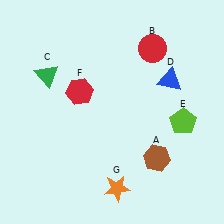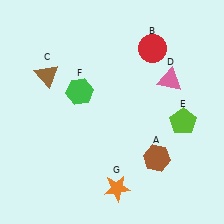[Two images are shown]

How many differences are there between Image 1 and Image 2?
There are 3 differences between the two images.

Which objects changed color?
C changed from green to brown. D changed from blue to pink. F changed from red to green.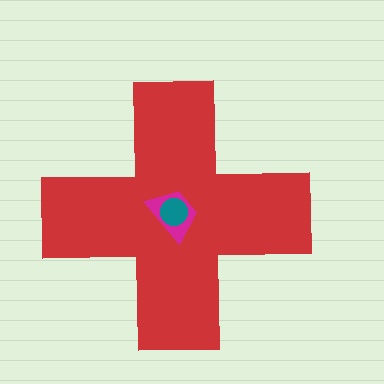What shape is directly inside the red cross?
The magenta trapezoid.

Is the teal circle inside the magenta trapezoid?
Yes.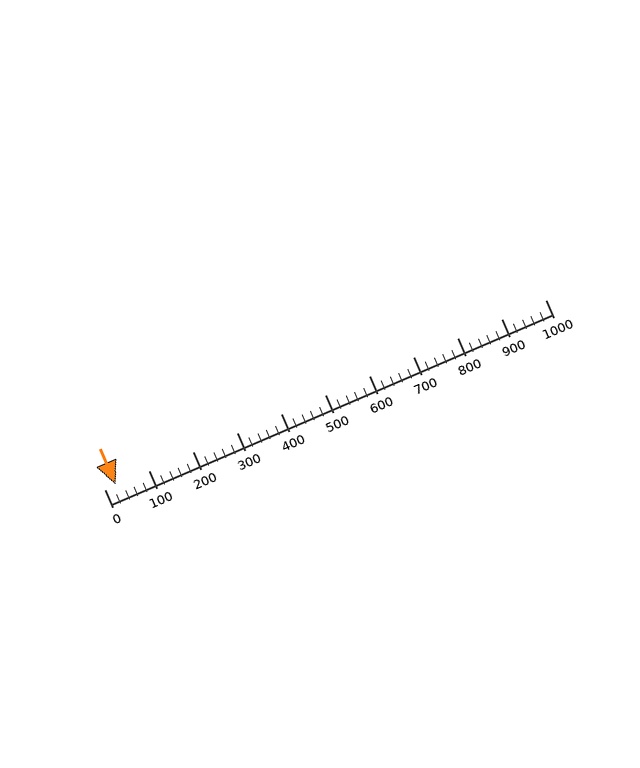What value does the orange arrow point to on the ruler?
The orange arrow points to approximately 25.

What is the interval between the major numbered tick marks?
The major tick marks are spaced 100 units apart.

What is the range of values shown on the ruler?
The ruler shows values from 0 to 1000.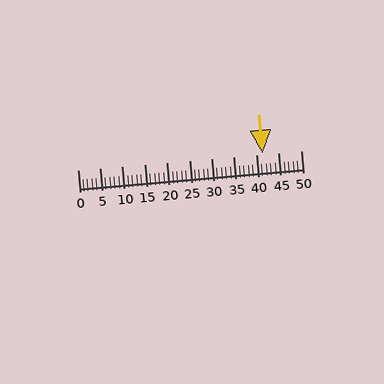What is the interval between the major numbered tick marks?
The major tick marks are spaced 5 units apart.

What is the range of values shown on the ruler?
The ruler shows values from 0 to 50.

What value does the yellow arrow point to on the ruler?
The yellow arrow points to approximately 41.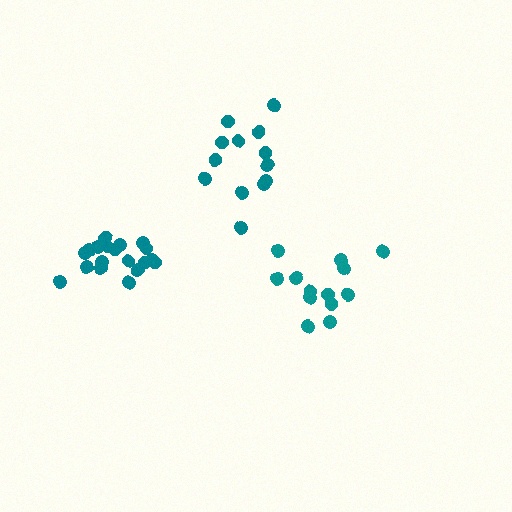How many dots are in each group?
Group 1: 13 dots, Group 2: 13 dots, Group 3: 19 dots (45 total).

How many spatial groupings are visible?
There are 3 spatial groupings.